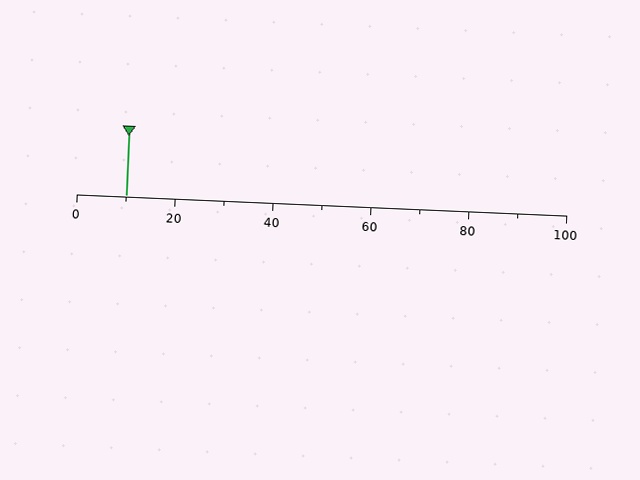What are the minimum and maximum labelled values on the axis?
The axis runs from 0 to 100.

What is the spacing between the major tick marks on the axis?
The major ticks are spaced 20 apart.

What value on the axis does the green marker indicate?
The marker indicates approximately 10.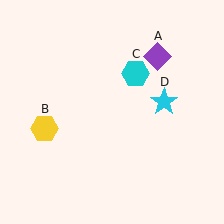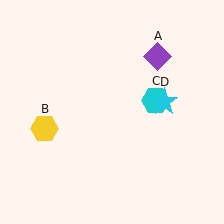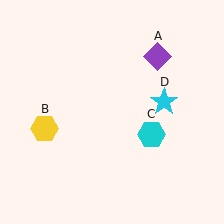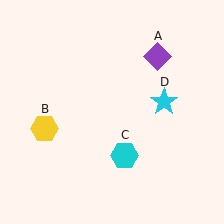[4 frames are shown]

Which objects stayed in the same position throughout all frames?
Purple diamond (object A) and yellow hexagon (object B) and cyan star (object D) remained stationary.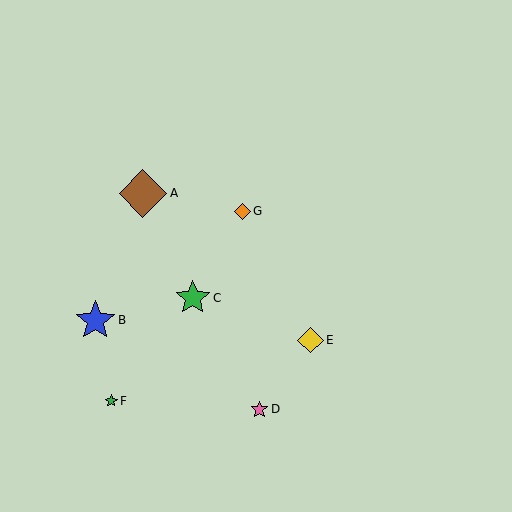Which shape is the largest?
The brown diamond (labeled A) is the largest.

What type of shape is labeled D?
Shape D is a pink star.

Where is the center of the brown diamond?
The center of the brown diamond is at (143, 193).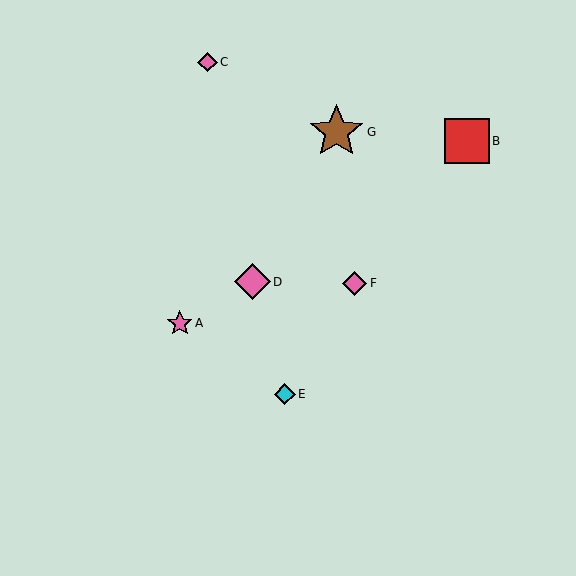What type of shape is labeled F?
Shape F is a pink diamond.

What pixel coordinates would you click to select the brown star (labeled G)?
Click at (337, 132) to select the brown star G.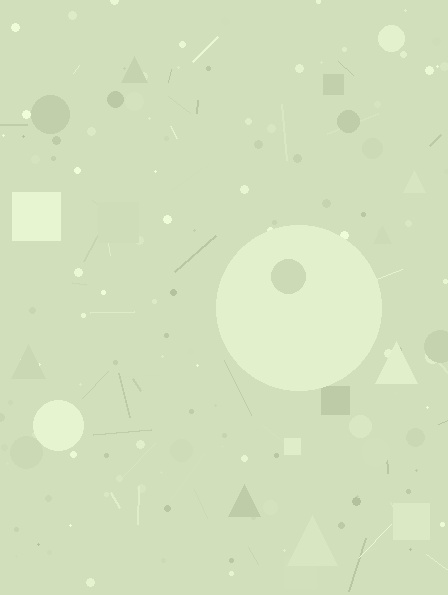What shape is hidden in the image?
A circle is hidden in the image.